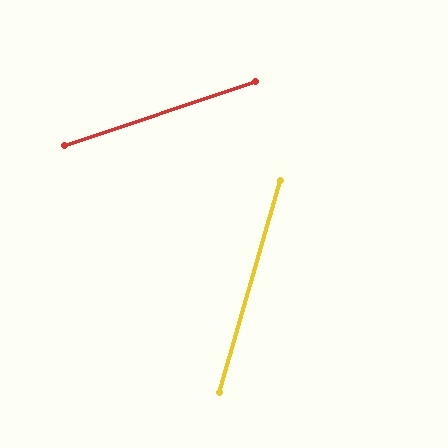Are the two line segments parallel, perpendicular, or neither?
Neither parallel nor perpendicular — they differ by about 55°.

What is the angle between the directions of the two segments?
Approximately 55 degrees.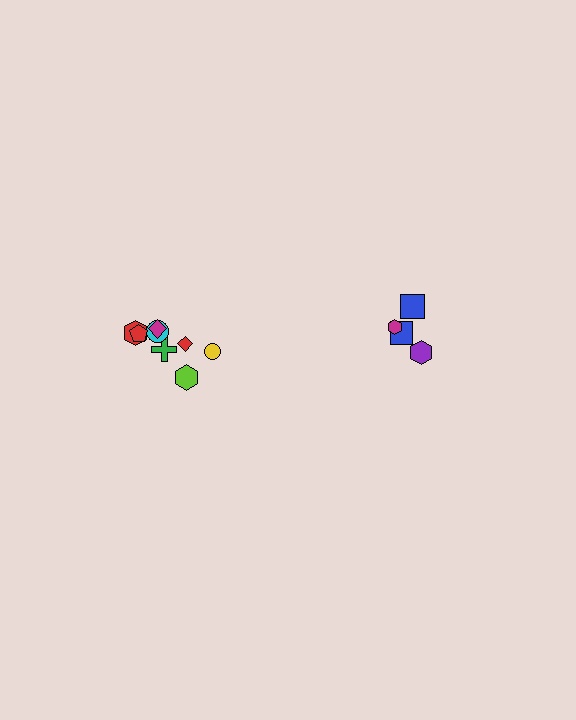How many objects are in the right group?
There are 4 objects.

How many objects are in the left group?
There are 8 objects.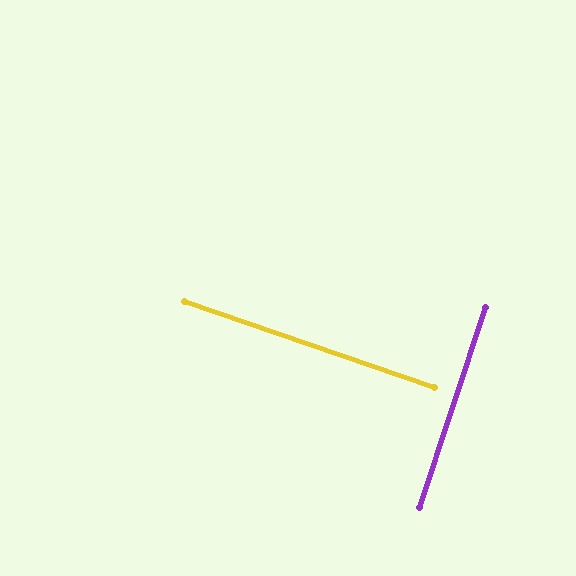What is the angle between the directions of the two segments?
Approximately 89 degrees.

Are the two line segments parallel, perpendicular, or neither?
Perpendicular — they meet at approximately 89°.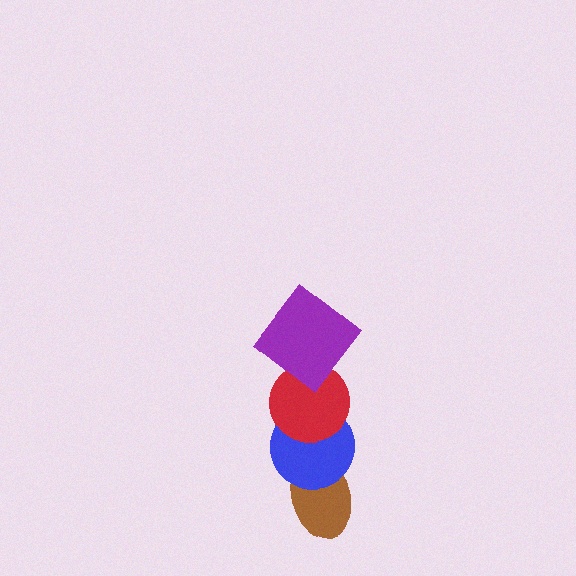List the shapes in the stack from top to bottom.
From top to bottom: the purple diamond, the red circle, the blue circle, the brown ellipse.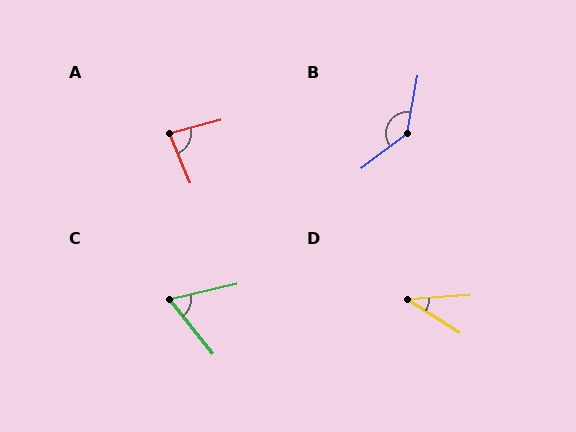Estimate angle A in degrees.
Approximately 82 degrees.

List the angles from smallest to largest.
D (36°), C (64°), A (82°), B (137°).